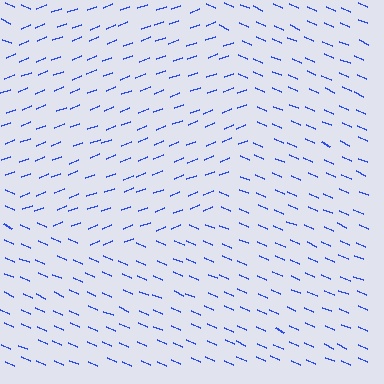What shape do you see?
I see a circle.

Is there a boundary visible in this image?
Yes, there is a texture boundary formed by a change in line orientation.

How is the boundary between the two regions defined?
The boundary is defined purely by a change in line orientation (approximately 45 degrees difference). All lines are the same color and thickness.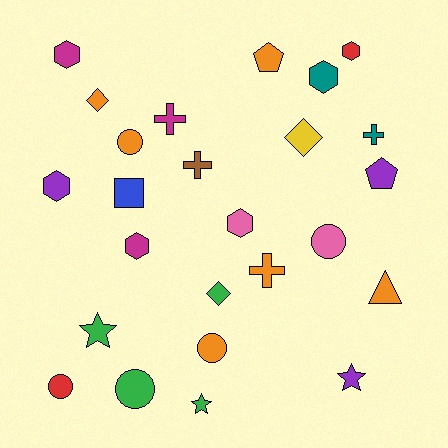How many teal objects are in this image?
There are 2 teal objects.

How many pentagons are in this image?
There are 2 pentagons.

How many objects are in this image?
There are 25 objects.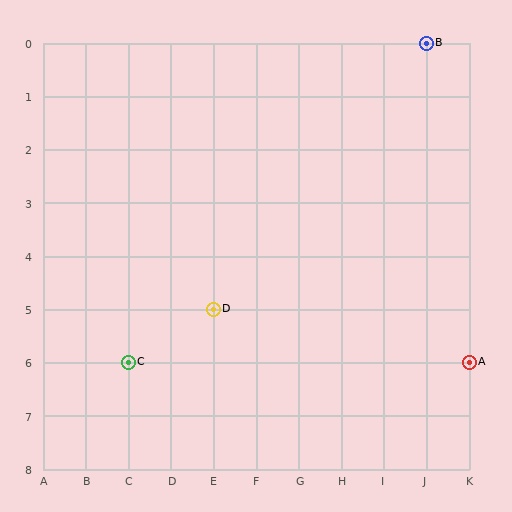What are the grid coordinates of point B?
Point B is at grid coordinates (J, 0).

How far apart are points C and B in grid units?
Points C and B are 7 columns and 6 rows apart (about 9.2 grid units diagonally).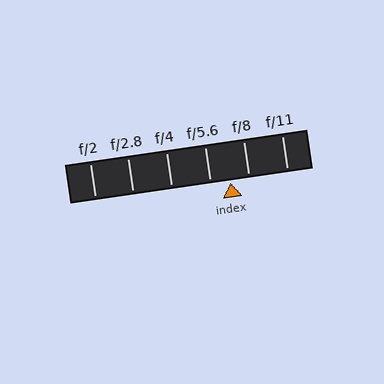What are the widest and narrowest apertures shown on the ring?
The widest aperture shown is f/2 and the narrowest is f/11.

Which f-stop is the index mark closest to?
The index mark is closest to f/8.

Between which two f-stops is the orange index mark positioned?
The index mark is between f/5.6 and f/8.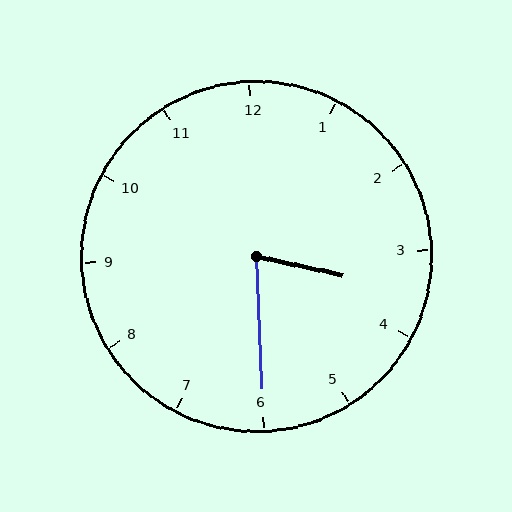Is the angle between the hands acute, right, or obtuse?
It is acute.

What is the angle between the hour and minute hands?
Approximately 75 degrees.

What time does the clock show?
3:30.